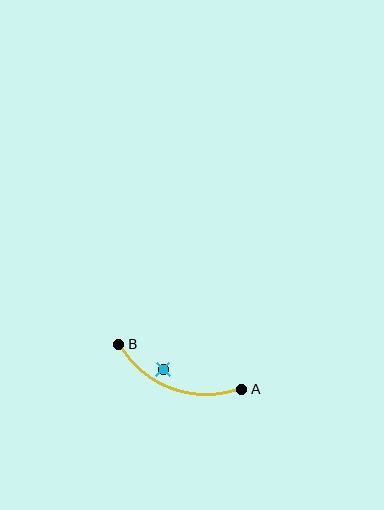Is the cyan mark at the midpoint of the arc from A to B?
No — the cyan mark does not lie on the arc at all. It sits slightly inside the curve.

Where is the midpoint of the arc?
The arc midpoint is the point on the curve farthest from the straight line joining A and B. It sits below that line.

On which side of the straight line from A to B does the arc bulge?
The arc bulges below the straight line connecting A and B.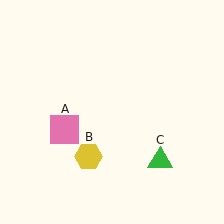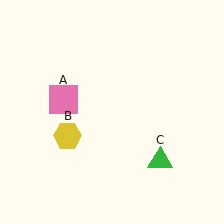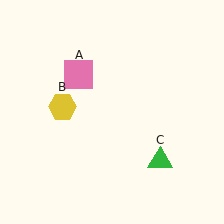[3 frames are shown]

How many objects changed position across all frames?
2 objects changed position: pink square (object A), yellow hexagon (object B).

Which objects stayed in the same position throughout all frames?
Green triangle (object C) remained stationary.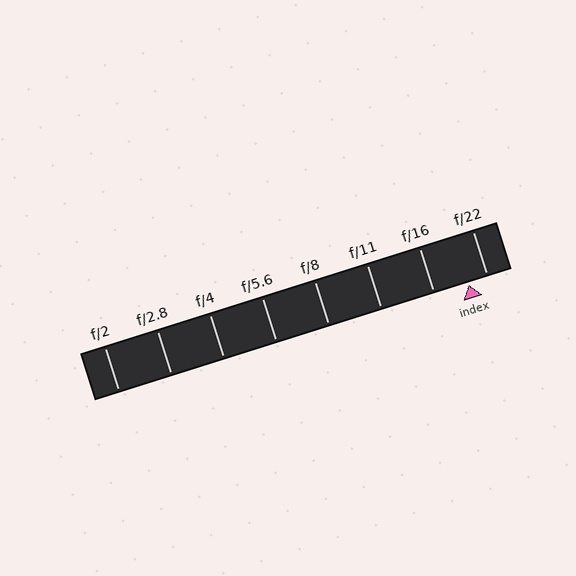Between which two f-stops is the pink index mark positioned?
The index mark is between f/16 and f/22.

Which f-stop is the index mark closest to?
The index mark is closest to f/22.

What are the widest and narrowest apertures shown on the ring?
The widest aperture shown is f/2 and the narrowest is f/22.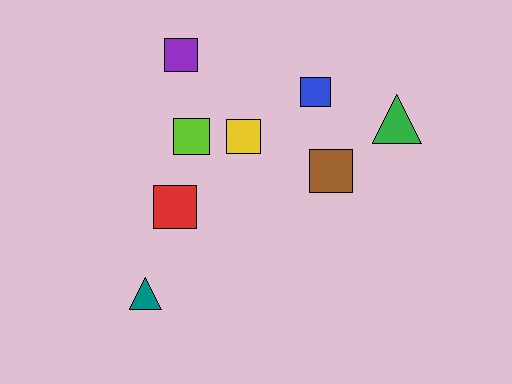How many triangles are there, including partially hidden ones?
There are 2 triangles.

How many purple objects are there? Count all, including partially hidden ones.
There is 1 purple object.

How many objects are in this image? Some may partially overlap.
There are 8 objects.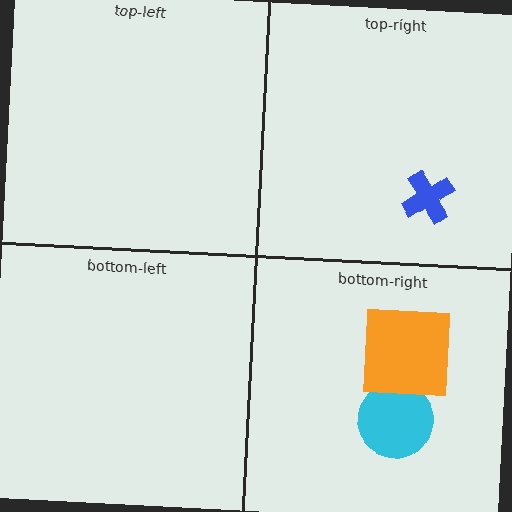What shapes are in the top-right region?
The blue cross.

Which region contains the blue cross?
The top-right region.